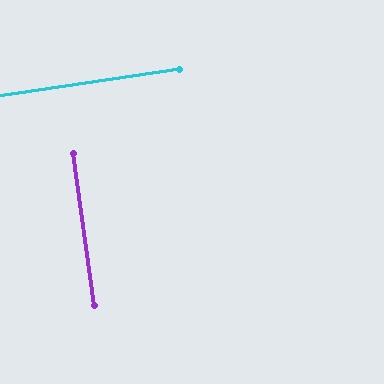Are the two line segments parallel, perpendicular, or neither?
Perpendicular — they meet at approximately 90°.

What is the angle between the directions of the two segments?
Approximately 90 degrees.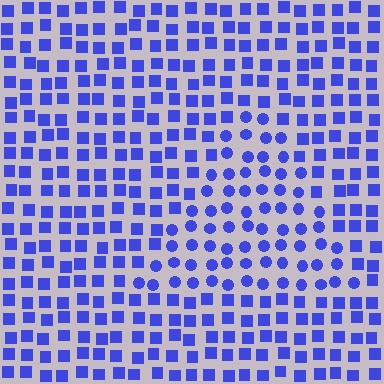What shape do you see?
I see a triangle.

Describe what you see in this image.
The image is filled with small blue elements arranged in a uniform grid. A triangle-shaped region contains circles, while the surrounding area contains squares. The boundary is defined purely by the change in element shape.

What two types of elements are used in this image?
The image uses circles inside the triangle region and squares outside it.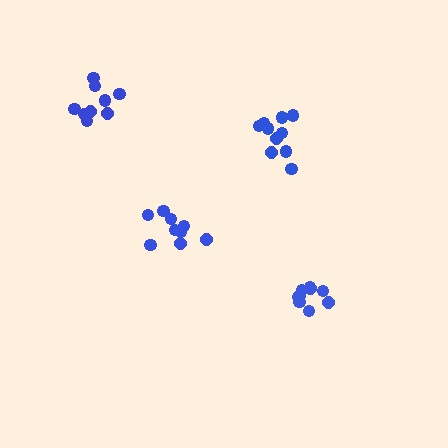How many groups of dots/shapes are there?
There are 4 groups.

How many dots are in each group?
Group 1: 9 dots, Group 2: 9 dots, Group 3: 10 dots, Group 4: 9 dots (37 total).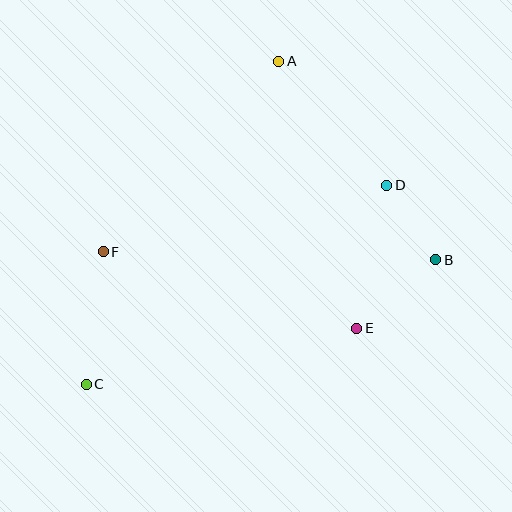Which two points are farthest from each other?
Points A and C are farthest from each other.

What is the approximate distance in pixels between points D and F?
The distance between D and F is approximately 291 pixels.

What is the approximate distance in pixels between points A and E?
The distance between A and E is approximately 278 pixels.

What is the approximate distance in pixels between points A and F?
The distance between A and F is approximately 259 pixels.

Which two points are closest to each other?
Points B and D are closest to each other.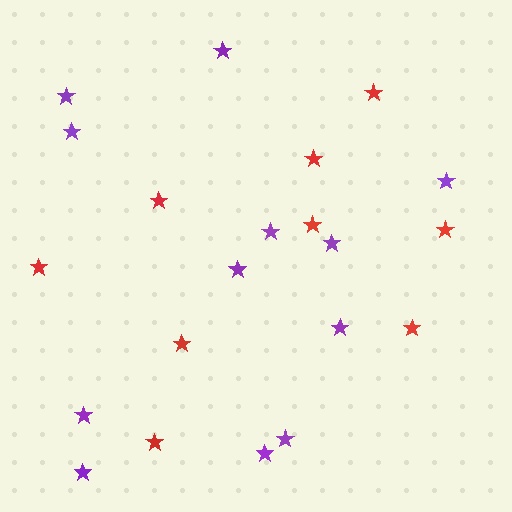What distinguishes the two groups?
There are 2 groups: one group of red stars (9) and one group of purple stars (12).